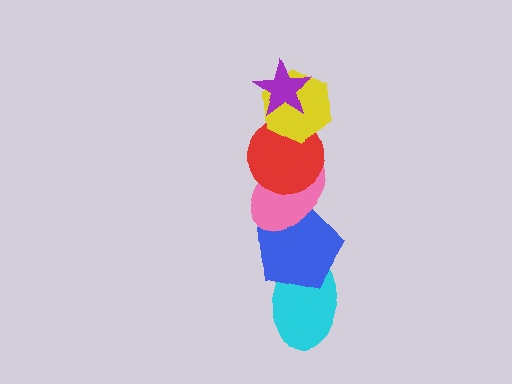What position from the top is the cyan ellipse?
The cyan ellipse is 6th from the top.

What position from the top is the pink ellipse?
The pink ellipse is 4th from the top.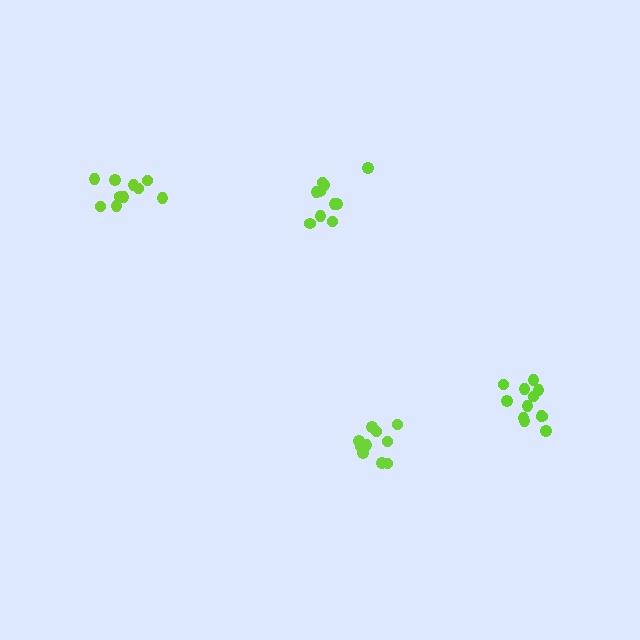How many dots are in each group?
Group 1: 11 dots, Group 2: 10 dots, Group 3: 12 dots, Group 4: 10 dots (43 total).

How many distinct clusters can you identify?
There are 4 distinct clusters.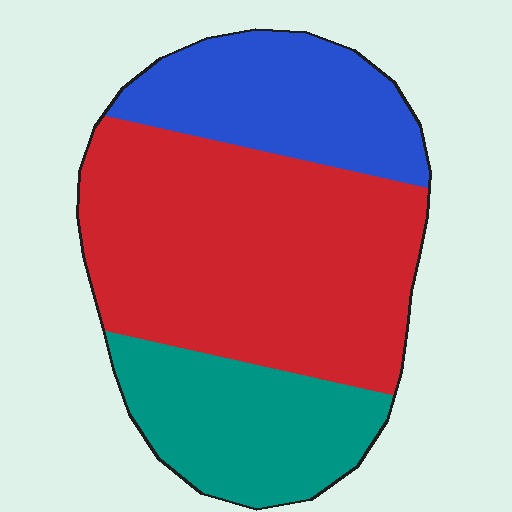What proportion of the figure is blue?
Blue covers 23% of the figure.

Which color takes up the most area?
Red, at roughly 55%.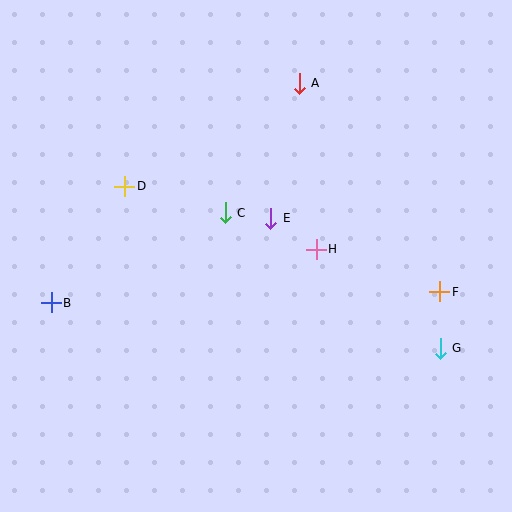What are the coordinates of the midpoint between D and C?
The midpoint between D and C is at (175, 200).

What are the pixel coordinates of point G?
Point G is at (440, 348).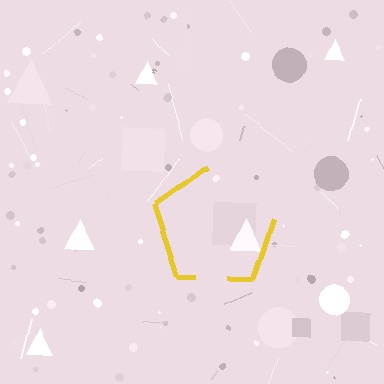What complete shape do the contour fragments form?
The contour fragments form a pentagon.